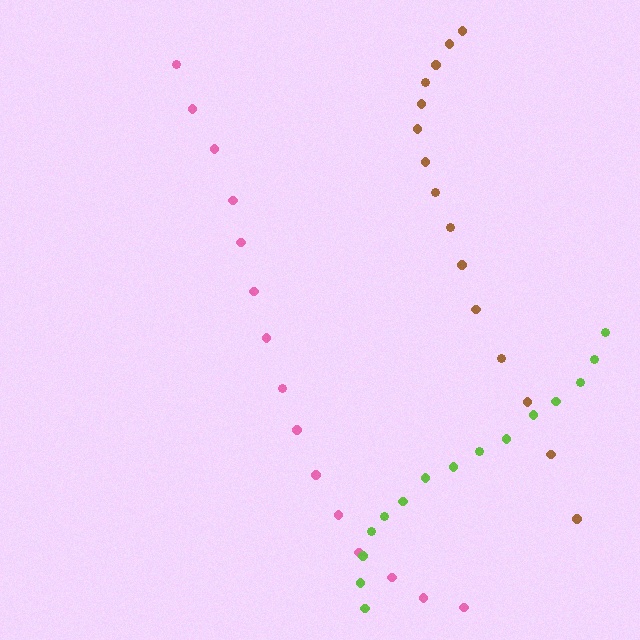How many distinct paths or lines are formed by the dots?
There are 3 distinct paths.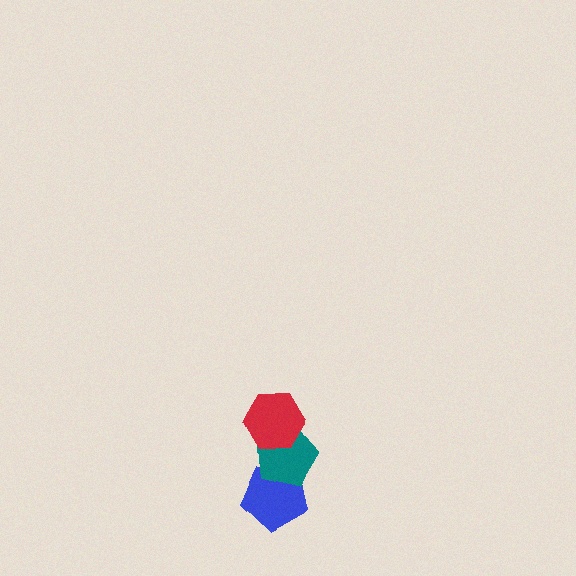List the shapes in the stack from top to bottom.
From top to bottom: the red hexagon, the teal pentagon, the blue pentagon.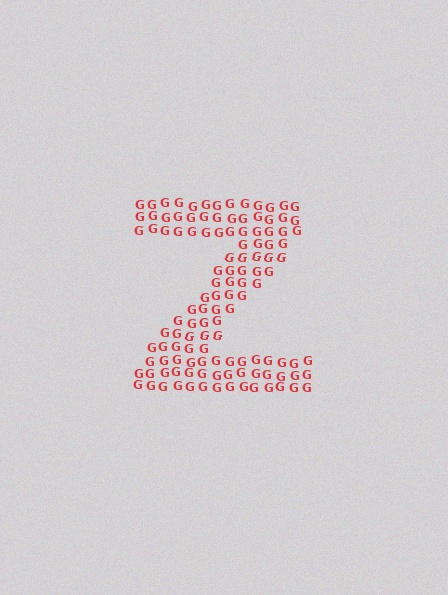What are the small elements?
The small elements are letter G's.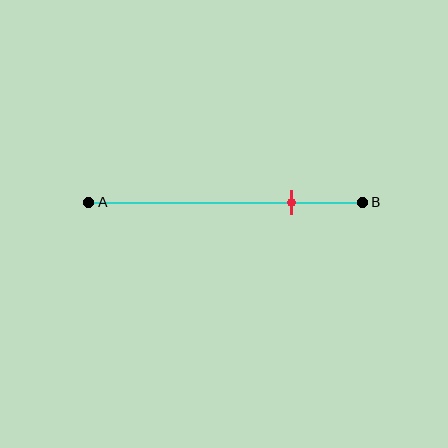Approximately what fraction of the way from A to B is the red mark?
The red mark is approximately 75% of the way from A to B.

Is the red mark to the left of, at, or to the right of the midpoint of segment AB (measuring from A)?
The red mark is to the right of the midpoint of segment AB.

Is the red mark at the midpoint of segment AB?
No, the mark is at about 75% from A, not at the 50% midpoint.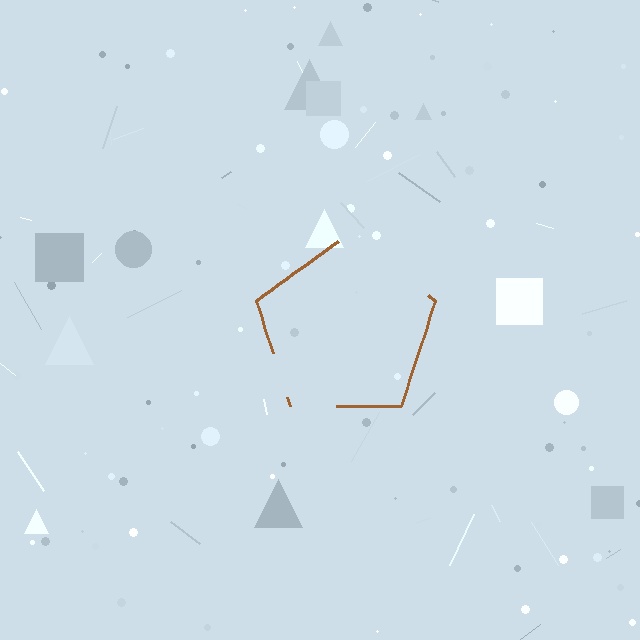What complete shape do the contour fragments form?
The contour fragments form a pentagon.